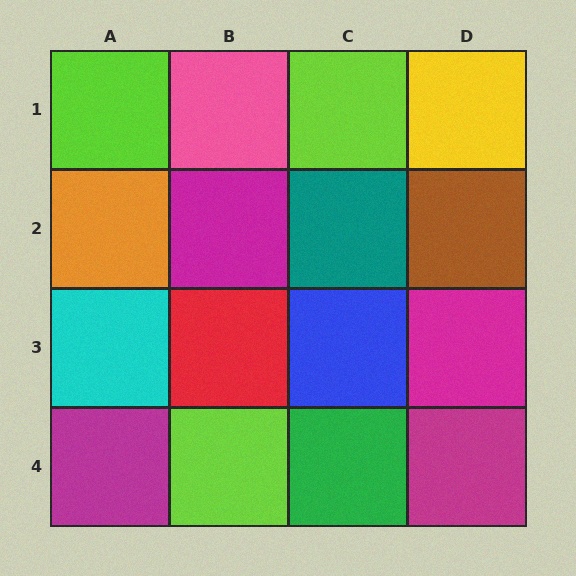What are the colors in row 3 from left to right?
Cyan, red, blue, magenta.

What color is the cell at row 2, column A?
Orange.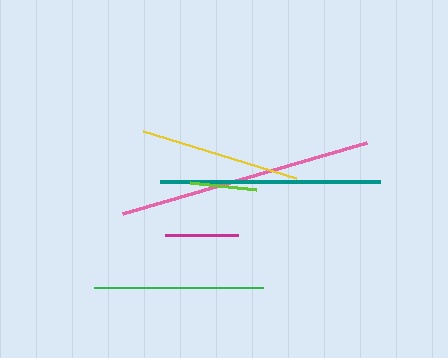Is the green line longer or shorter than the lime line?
The green line is longer than the lime line.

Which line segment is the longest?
The pink line is the longest at approximately 255 pixels.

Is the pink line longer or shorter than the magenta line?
The pink line is longer than the magenta line.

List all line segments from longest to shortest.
From longest to shortest: pink, teal, green, yellow, magenta, lime.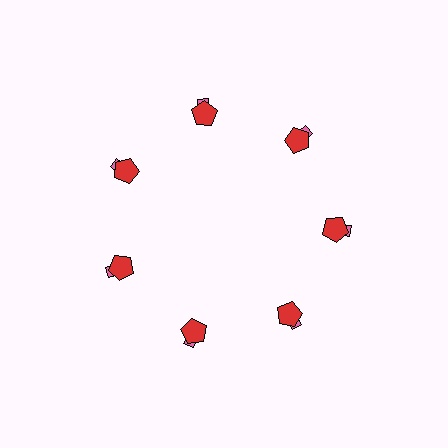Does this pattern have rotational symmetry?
Yes, this pattern has 7-fold rotational symmetry. It looks the same after rotating 51 degrees around the center.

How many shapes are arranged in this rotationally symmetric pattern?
There are 14 shapes, arranged in 7 groups of 2.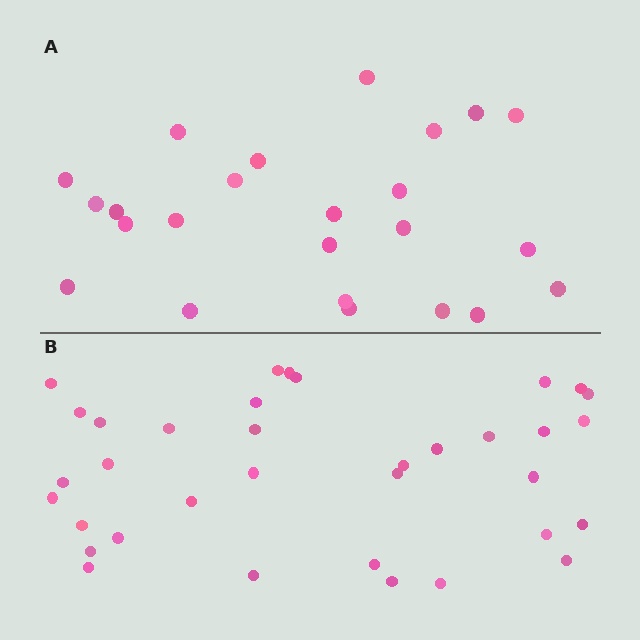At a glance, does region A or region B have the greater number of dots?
Region B (the bottom region) has more dots.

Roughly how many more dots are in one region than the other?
Region B has roughly 12 or so more dots than region A.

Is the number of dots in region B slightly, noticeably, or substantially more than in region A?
Region B has substantially more. The ratio is roughly 1.5 to 1.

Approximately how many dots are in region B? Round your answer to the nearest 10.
About 40 dots. (The exact count is 35, which rounds to 40.)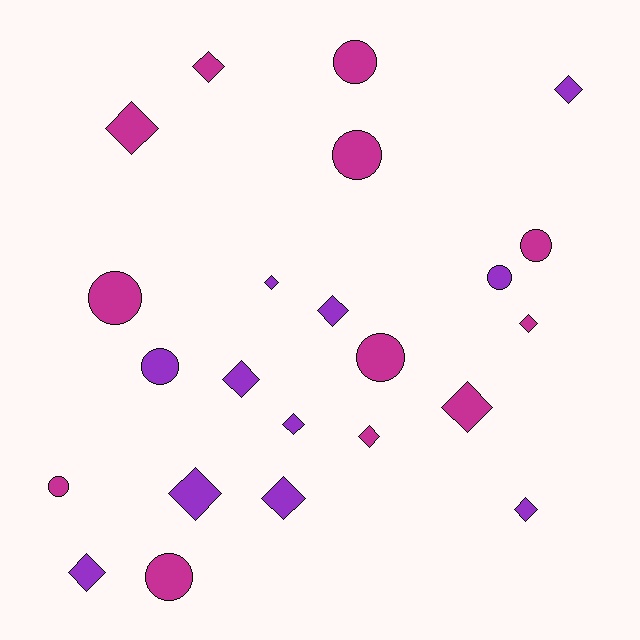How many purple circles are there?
There are 2 purple circles.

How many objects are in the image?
There are 23 objects.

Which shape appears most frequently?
Diamond, with 14 objects.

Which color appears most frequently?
Magenta, with 12 objects.